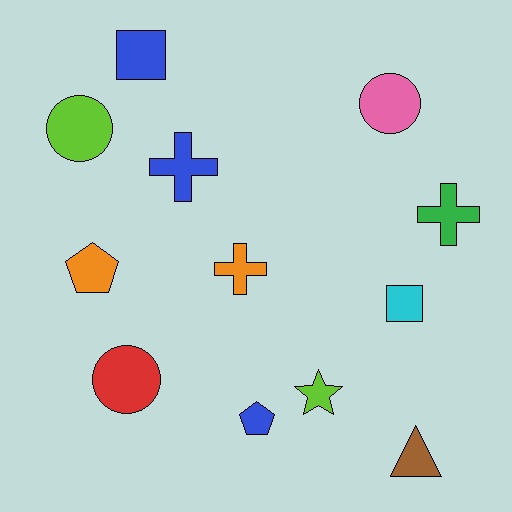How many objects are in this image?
There are 12 objects.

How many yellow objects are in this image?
There are no yellow objects.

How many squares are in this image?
There are 2 squares.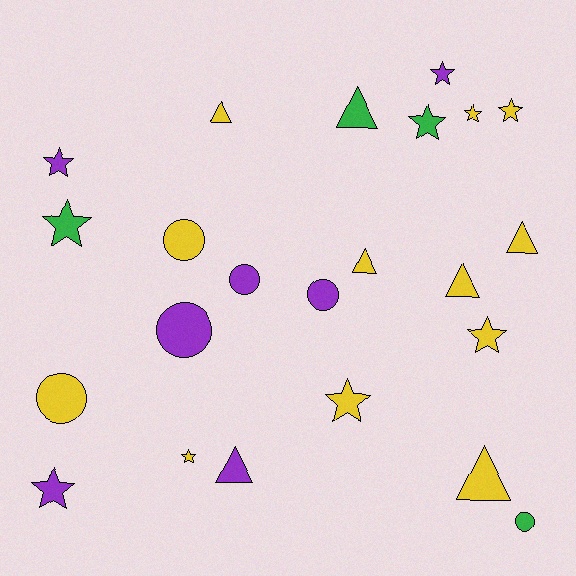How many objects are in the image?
There are 23 objects.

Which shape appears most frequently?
Star, with 10 objects.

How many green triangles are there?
There is 1 green triangle.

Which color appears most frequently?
Yellow, with 12 objects.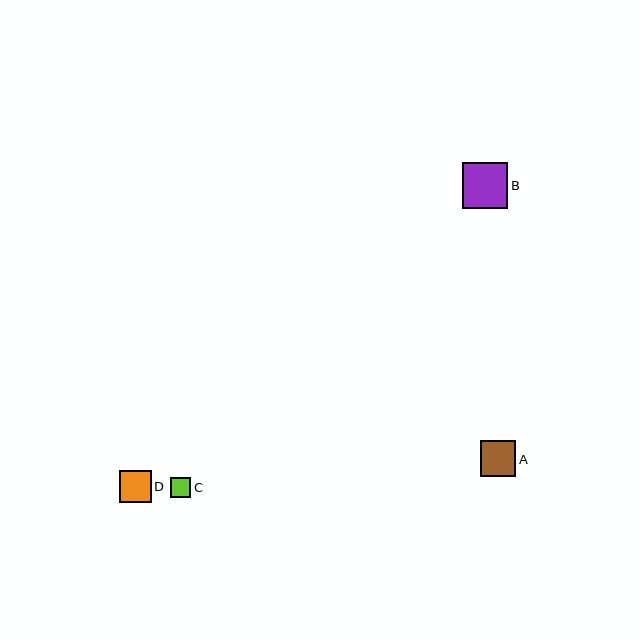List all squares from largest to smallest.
From largest to smallest: B, A, D, C.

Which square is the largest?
Square B is the largest with a size of approximately 46 pixels.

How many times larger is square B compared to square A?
Square B is approximately 1.3 times the size of square A.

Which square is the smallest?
Square C is the smallest with a size of approximately 20 pixels.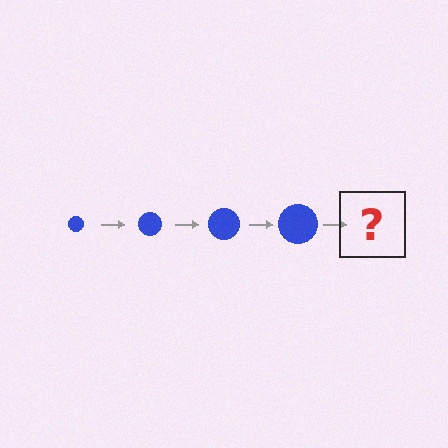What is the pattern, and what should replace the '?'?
The pattern is that the circle gets progressively larger each step. The '?' should be a blue circle, larger than the previous one.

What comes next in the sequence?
The next element should be a blue circle, larger than the previous one.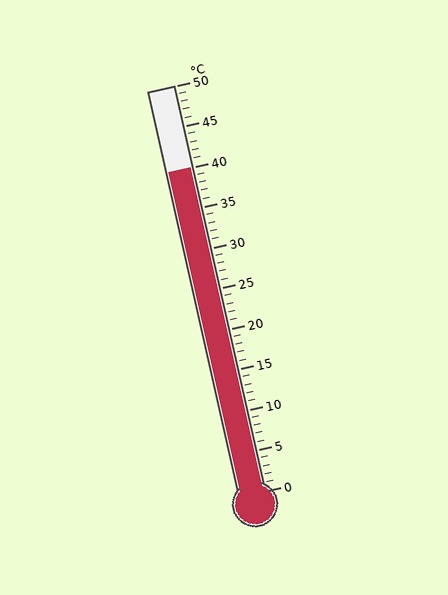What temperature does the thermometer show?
The thermometer shows approximately 40°C.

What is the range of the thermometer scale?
The thermometer scale ranges from 0°C to 50°C.